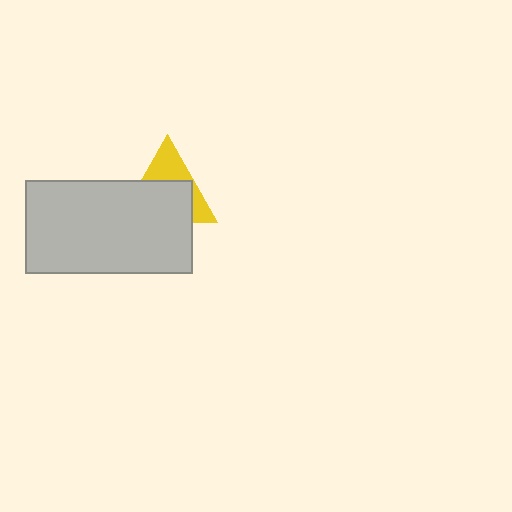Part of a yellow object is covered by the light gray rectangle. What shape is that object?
It is a triangle.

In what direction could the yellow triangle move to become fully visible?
The yellow triangle could move up. That would shift it out from behind the light gray rectangle entirely.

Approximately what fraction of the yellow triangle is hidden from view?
Roughly 62% of the yellow triangle is hidden behind the light gray rectangle.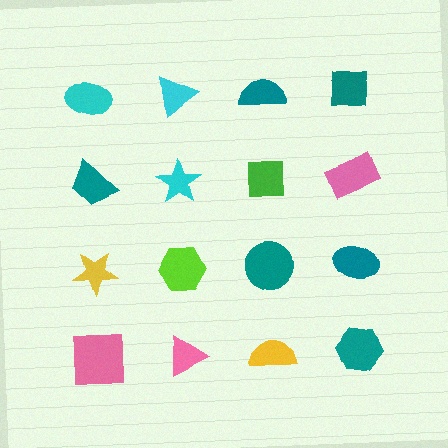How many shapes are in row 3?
4 shapes.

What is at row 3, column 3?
A teal circle.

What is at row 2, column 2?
A cyan star.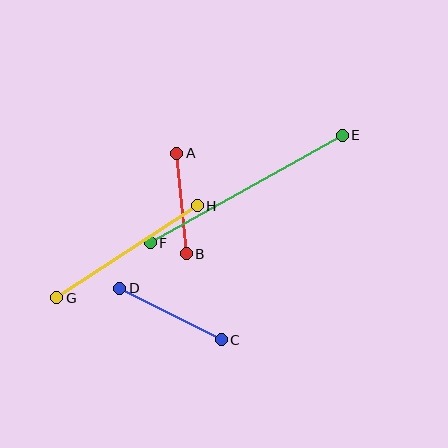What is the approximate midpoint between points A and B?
The midpoint is at approximately (182, 204) pixels.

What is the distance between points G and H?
The distance is approximately 168 pixels.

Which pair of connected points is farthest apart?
Points E and F are farthest apart.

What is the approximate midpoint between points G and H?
The midpoint is at approximately (127, 252) pixels.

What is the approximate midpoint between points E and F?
The midpoint is at approximately (246, 189) pixels.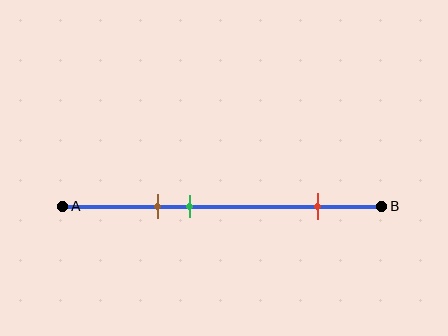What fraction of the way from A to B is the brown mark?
The brown mark is approximately 30% (0.3) of the way from A to B.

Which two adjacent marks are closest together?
The brown and green marks are the closest adjacent pair.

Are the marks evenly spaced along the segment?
No, the marks are not evenly spaced.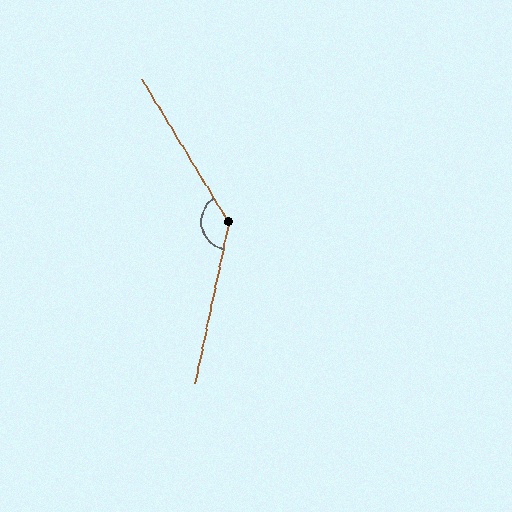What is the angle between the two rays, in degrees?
Approximately 137 degrees.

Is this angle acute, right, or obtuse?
It is obtuse.